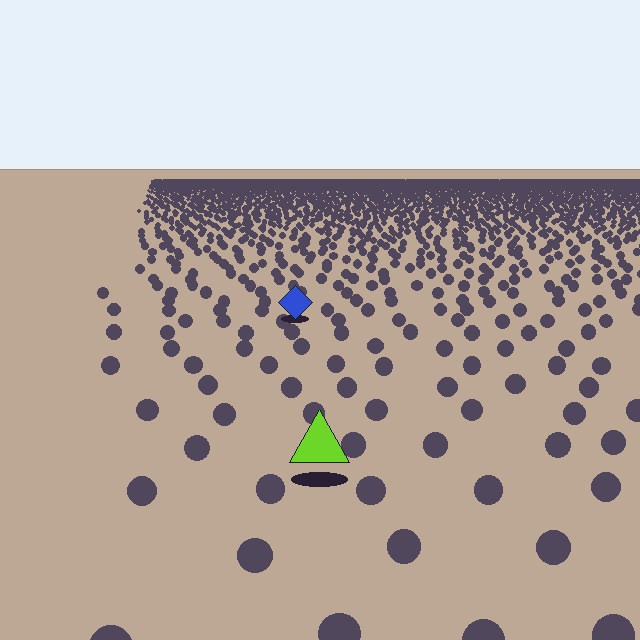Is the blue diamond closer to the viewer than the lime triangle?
No. The lime triangle is closer — you can tell from the texture gradient: the ground texture is coarser near it.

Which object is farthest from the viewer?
The blue diamond is farthest from the viewer. It appears smaller and the ground texture around it is denser.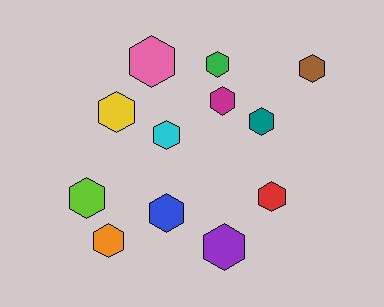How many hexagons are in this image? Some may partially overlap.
There are 12 hexagons.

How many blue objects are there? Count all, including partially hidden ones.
There is 1 blue object.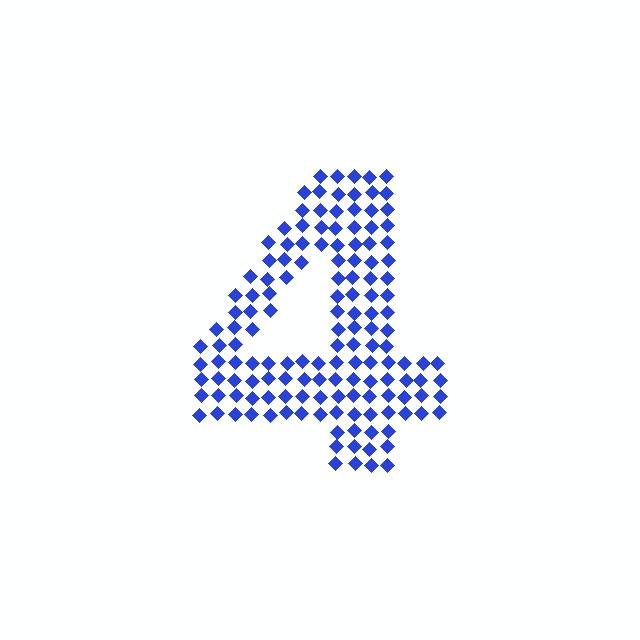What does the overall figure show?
The overall figure shows the digit 4.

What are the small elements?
The small elements are diamonds.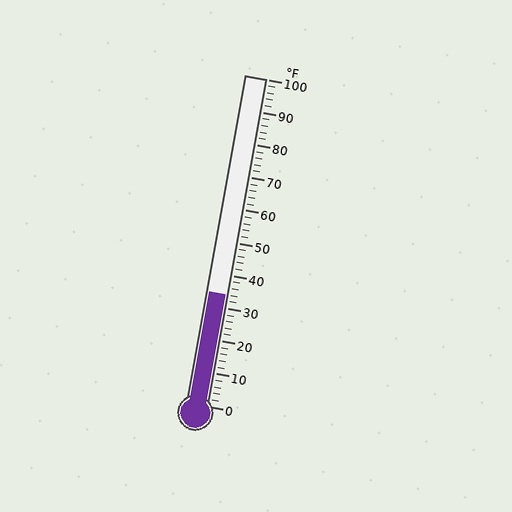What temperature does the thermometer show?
The thermometer shows approximately 34°F.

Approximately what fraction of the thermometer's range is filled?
The thermometer is filled to approximately 35% of its range.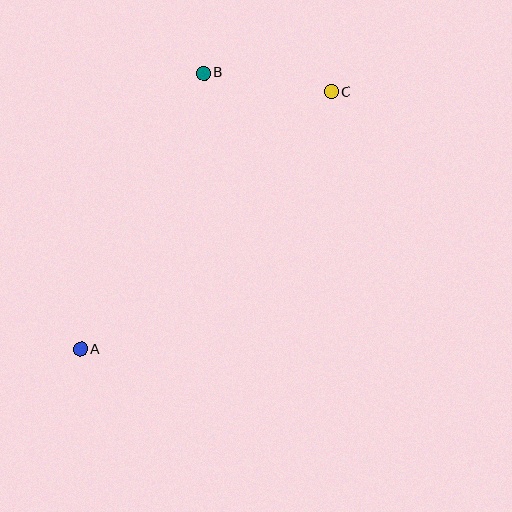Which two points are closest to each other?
Points B and C are closest to each other.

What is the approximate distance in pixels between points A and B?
The distance between A and B is approximately 303 pixels.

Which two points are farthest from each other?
Points A and C are farthest from each other.